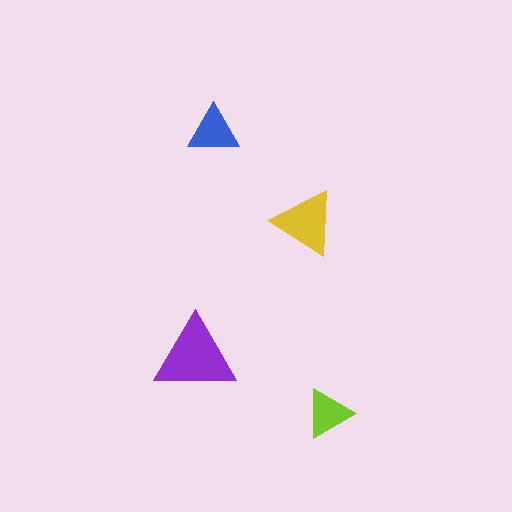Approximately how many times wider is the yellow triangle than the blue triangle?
About 1.5 times wider.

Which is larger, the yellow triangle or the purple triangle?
The purple one.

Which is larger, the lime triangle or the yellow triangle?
The yellow one.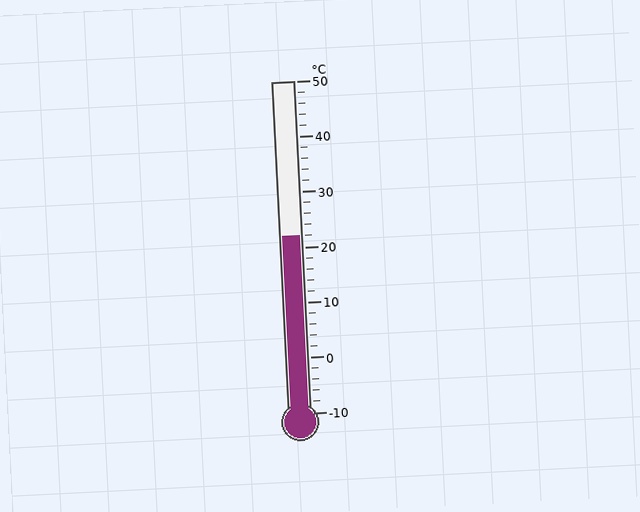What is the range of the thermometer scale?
The thermometer scale ranges from -10°C to 50°C.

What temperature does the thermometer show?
The thermometer shows approximately 22°C.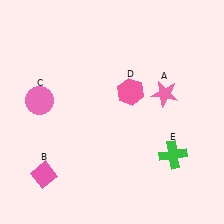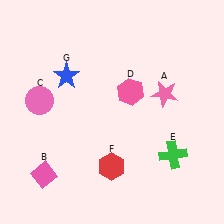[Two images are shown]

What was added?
A red hexagon (F), a blue star (G) were added in Image 2.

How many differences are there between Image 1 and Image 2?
There are 2 differences between the two images.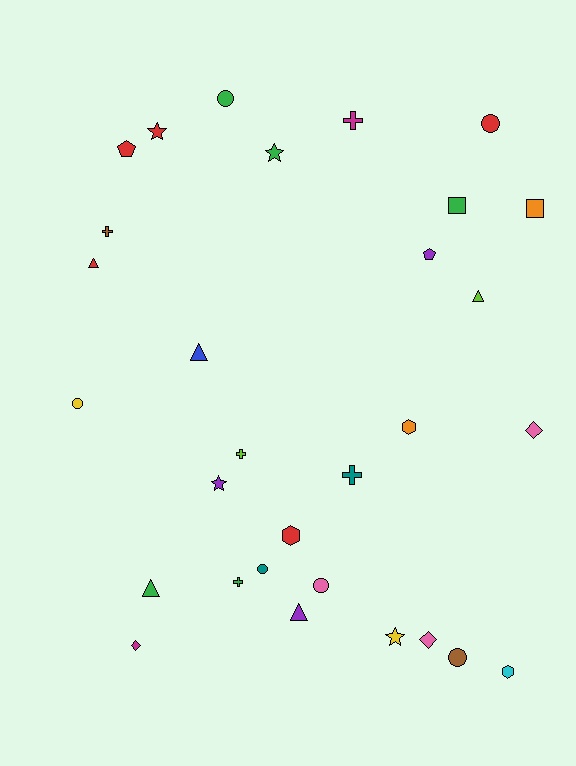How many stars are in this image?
There are 4 stars.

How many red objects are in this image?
There are 5 red objects.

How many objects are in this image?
There are 30 objects.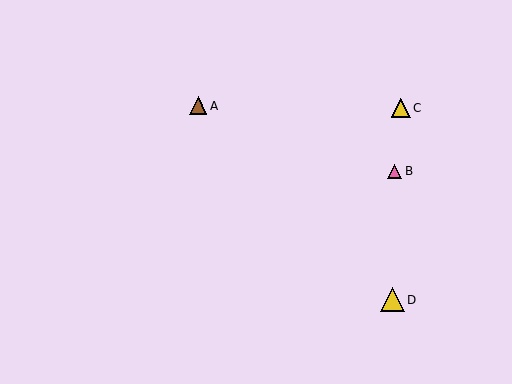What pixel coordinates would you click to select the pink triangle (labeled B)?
Click at (394, 171) to select the pink triangle B.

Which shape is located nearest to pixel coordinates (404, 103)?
The yellow triangle (labeled C) at (401, 108) is nearest to that location.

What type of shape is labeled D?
Shape D is a yellow triangle.